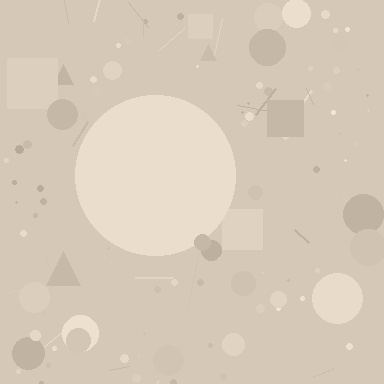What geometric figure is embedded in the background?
A circle is embedded in the background.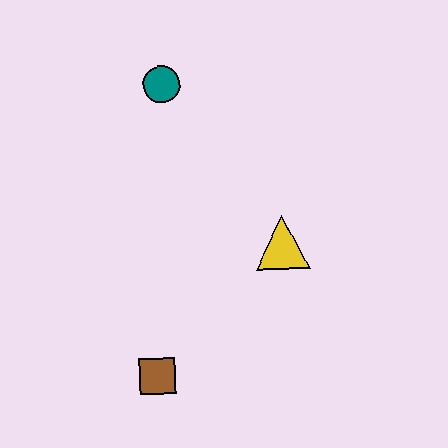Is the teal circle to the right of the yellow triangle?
No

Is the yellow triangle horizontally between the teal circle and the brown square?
No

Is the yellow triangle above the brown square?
Yes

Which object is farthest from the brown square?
The teal circle is farthest from the brown square.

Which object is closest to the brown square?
The yellow triangle is closest to the brown square.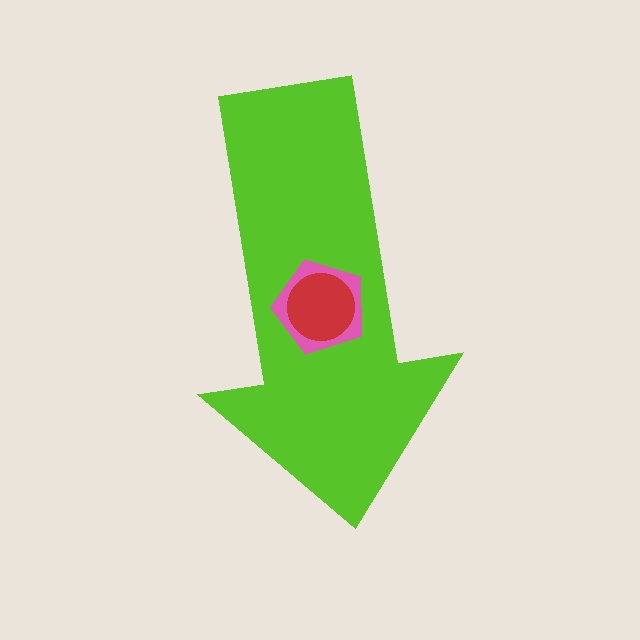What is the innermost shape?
The red circle.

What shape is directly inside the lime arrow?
The pink pentagon.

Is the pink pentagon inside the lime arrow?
Yes.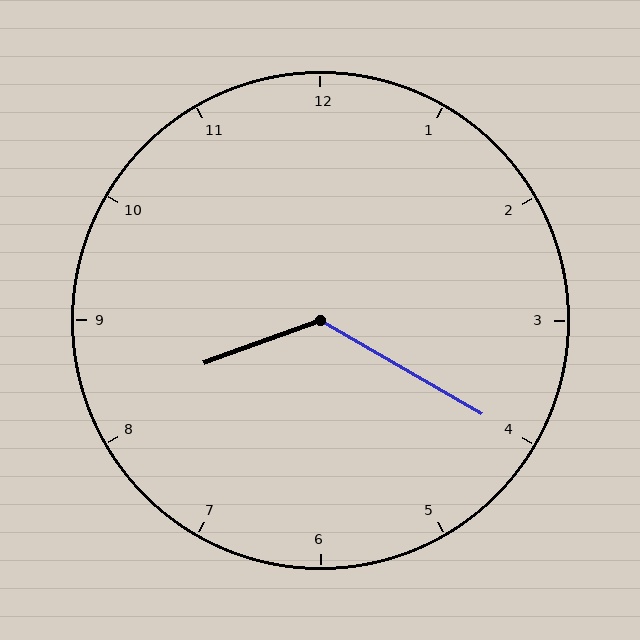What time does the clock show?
8:20.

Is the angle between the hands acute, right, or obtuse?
It is obtuse.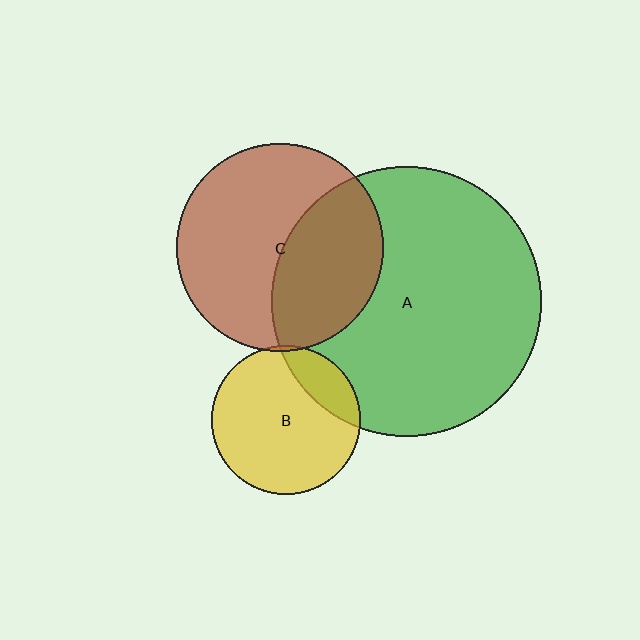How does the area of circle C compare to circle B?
Approximately 1.9 times.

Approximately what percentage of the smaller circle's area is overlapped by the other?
Approximately 20%.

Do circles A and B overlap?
Yes.